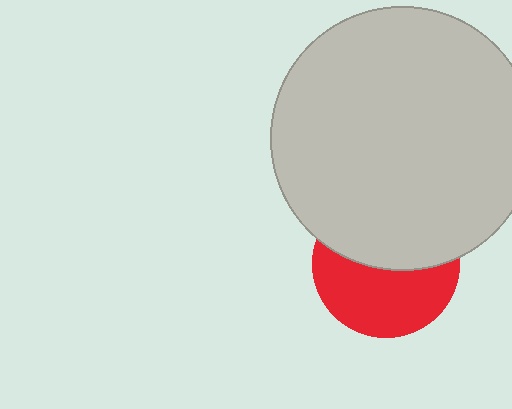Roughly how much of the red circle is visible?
About half of it is visible (roughly 51%).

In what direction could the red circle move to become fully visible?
The red circle could move down. That would shift it out from behind the light gray circle entirely.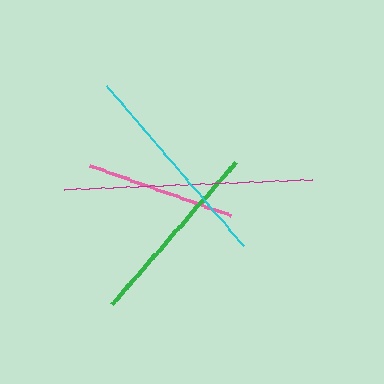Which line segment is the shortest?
The pink line is the shortest at approximately 149 pixels.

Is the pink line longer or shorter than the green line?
The green line is longer than the pink line.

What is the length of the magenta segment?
The magenta segment is approximately 248 pixels long.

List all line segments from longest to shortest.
From longest to shortest: magenta, cyan, green, pink.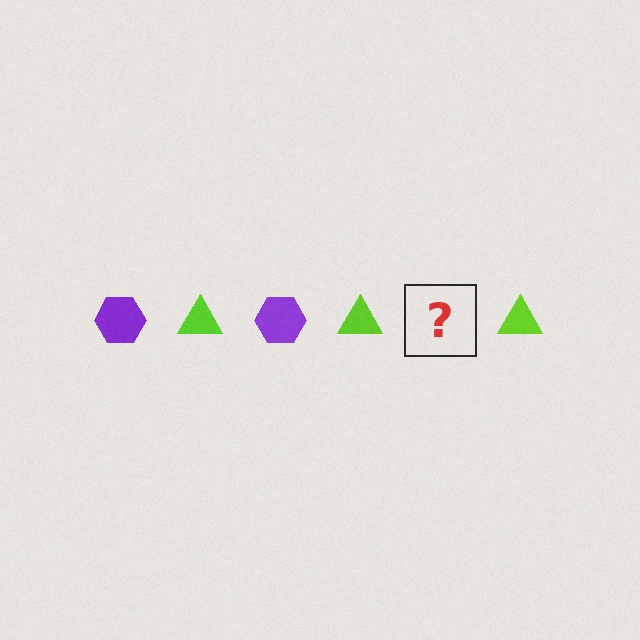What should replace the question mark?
The question mark should be replaced with a purple hexagon.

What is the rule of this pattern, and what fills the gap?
The rule is that the pattern alternates between purple hexagon and lime triangle. The gap should be filled with a purple hexagon.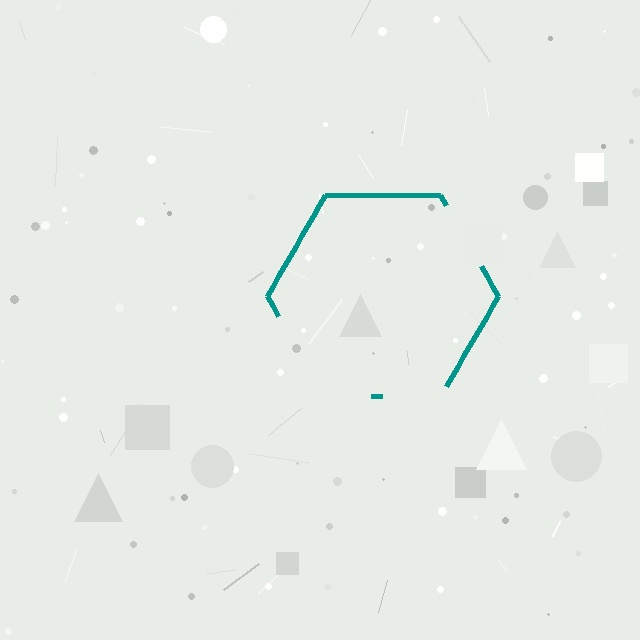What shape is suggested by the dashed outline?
The dashed outline suggests a hexagon.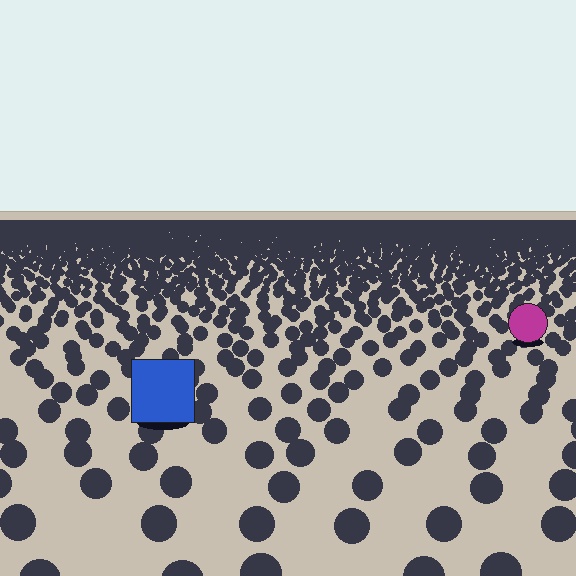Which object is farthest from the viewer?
The magenta circle is farthest from the viewer. It appears smaller and the ground texture around it is denser.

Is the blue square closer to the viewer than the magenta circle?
Yes. The blue square is closer — you can tell from the texture gradient: the ground texture is coarser near it.